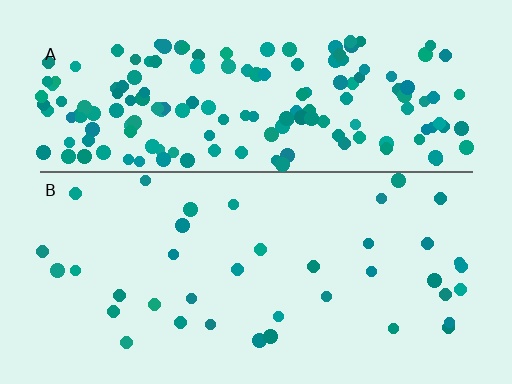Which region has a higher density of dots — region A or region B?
A (the top).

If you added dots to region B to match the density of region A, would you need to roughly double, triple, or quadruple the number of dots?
Approximately quadruple.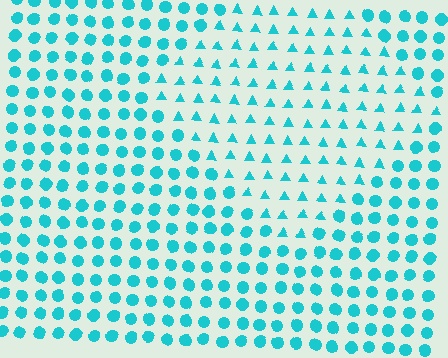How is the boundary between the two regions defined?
The boundary is defined by a change in element shape: triangles inside vs. circles outside. All elements share the same color and spacing.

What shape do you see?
I see a diamond.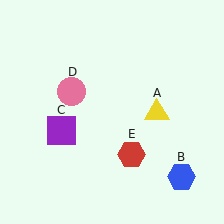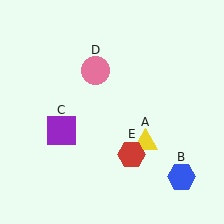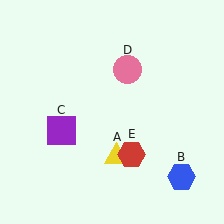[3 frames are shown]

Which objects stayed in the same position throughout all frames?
Blue hexagon (object B) and purple square (object C) and red hexagon (object E) remained stationary.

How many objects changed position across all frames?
2 objects changed position: yellow triangle (object A), pink circle (object D).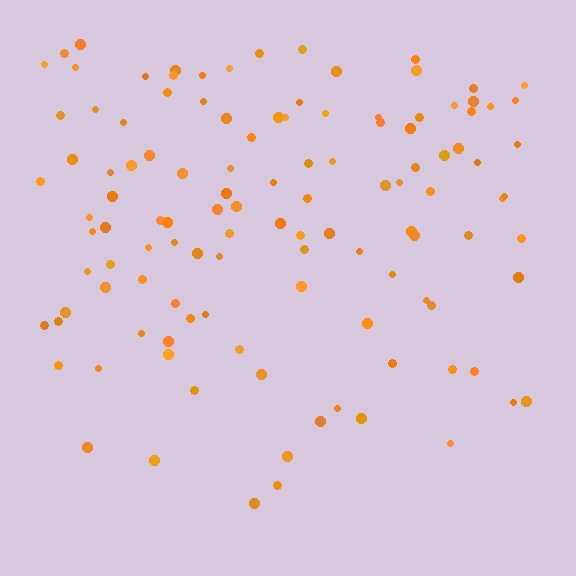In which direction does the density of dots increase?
From bottom to top, with the top side densest.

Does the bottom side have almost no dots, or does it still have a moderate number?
Still a moderate number, just noticeably fewer than the top.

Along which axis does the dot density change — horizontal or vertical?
Vertical.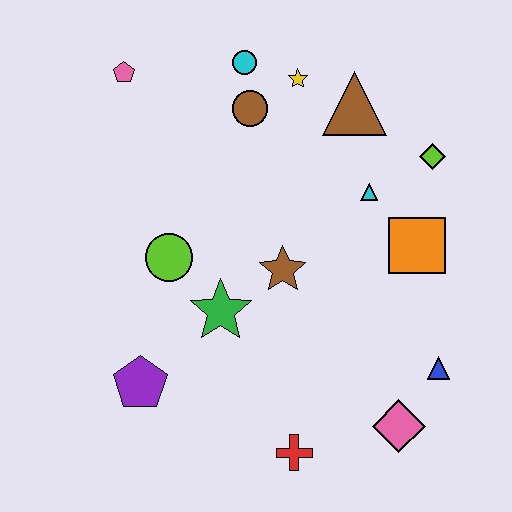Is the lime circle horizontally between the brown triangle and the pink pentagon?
Yes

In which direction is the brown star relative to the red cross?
The brown star is above the red cross.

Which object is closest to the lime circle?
The green star is closest to the lime circle.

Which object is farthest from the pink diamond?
The pink pentagon is farthest from the pink diamond.